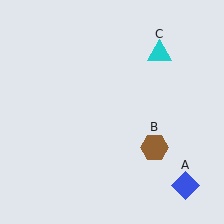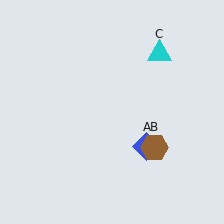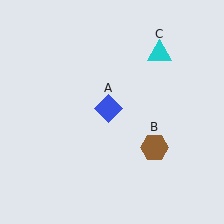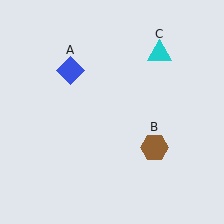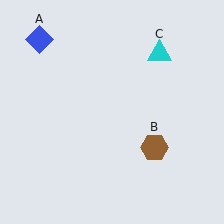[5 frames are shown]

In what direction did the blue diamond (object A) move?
The blue diamond (object A) moved up and to the left.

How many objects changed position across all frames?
1 object changed position: blue diamond (object A).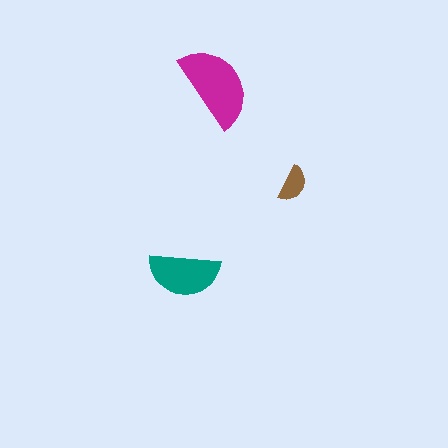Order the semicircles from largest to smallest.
the magenta one, the teal one, the brown one.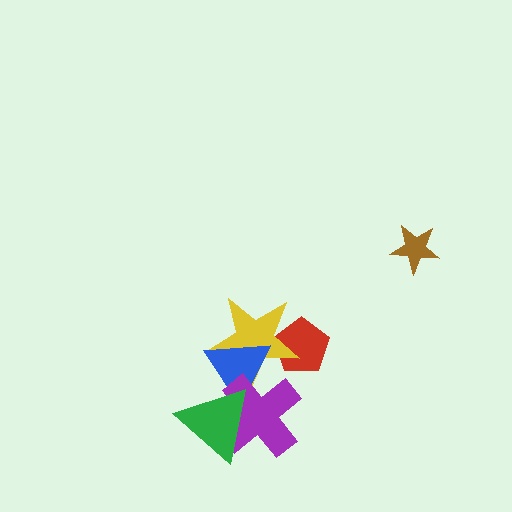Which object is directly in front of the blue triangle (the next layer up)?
The purple cross is directly in front of the blue triangle.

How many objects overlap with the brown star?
0 objects overlap with the brown star.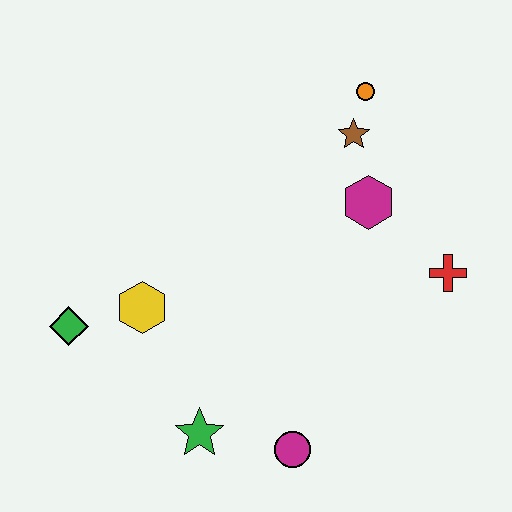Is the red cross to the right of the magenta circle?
Yes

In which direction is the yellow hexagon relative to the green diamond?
The yellow hexagon is to the right of the green diamond.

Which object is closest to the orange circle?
The brown star is closest to the orange circle.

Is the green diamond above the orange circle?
No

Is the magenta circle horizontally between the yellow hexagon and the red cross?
Yes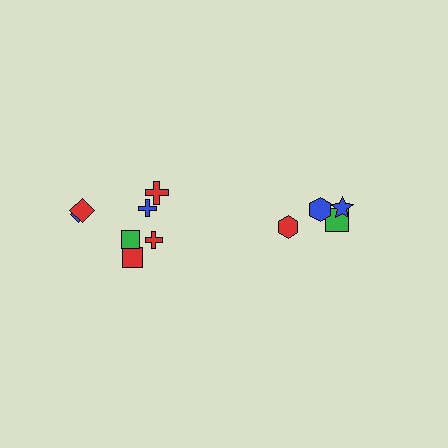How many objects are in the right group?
There are 4 objects.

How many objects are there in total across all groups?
There are 11 objects.